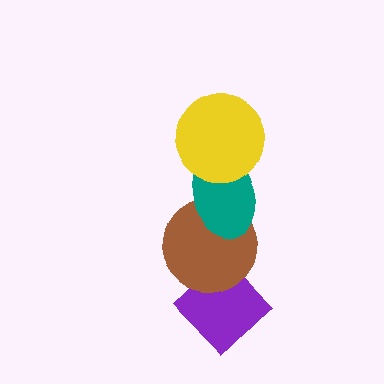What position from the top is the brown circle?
The brown circle is 3rd from the top.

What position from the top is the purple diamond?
The purple diamond is 4th from the top.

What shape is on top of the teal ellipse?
The yellow circle is on top of the teal ellipse.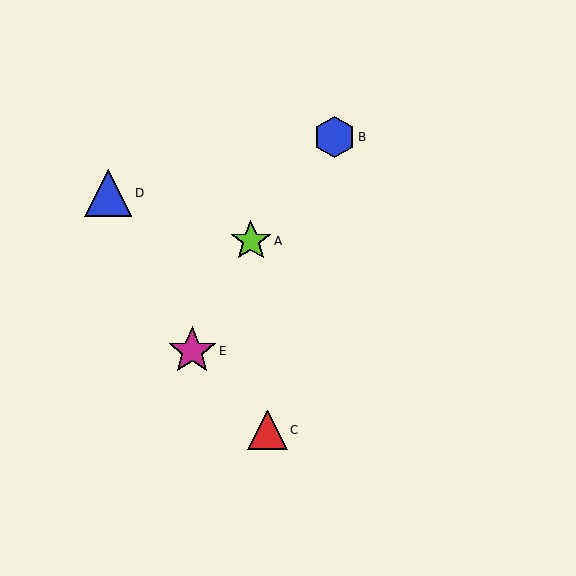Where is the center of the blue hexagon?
The center of the blue hexagon is at (335, 137).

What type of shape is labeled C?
Shape C is a red triangle.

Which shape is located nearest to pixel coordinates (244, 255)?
The lime star (labeled A) at (251, 241) is nearest to that location.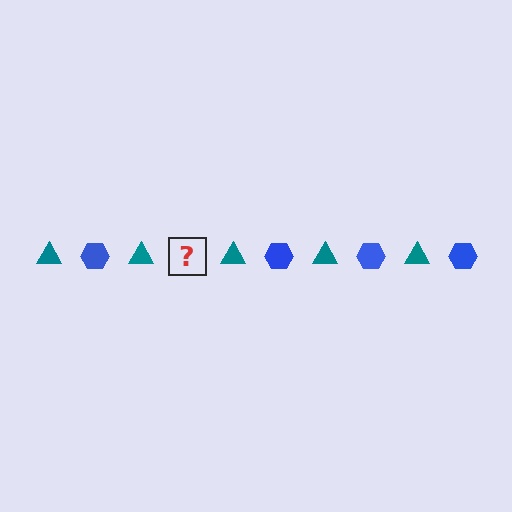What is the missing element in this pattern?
The missing element is a blue hexagon.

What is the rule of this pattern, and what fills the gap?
The rule is that the pattern alternates between teal triangle and blue hexagon. The gap should be filled with a blue hexagon.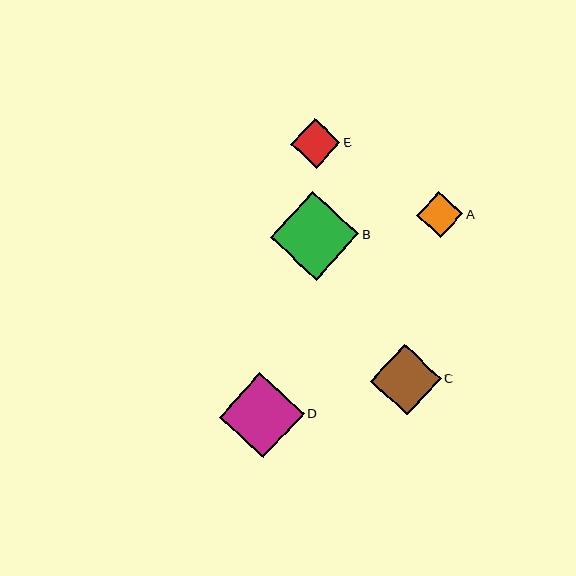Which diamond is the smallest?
Diamond A is the smallest with a size of approximately 47 pixels.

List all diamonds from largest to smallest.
From largest to smallest: B, D, C, E, A.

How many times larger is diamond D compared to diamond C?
Diamond D is approximately 1.2 times the size of diamond C.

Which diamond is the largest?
Diamond B is the largest with a size of approximately 88 pixels.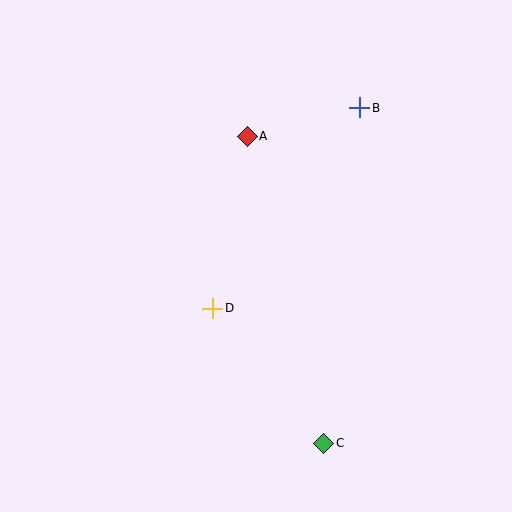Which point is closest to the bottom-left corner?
Point D is closest to the bottom-left corner.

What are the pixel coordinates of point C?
Point C is at (324, 443).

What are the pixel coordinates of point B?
Point B is at (360, 108).